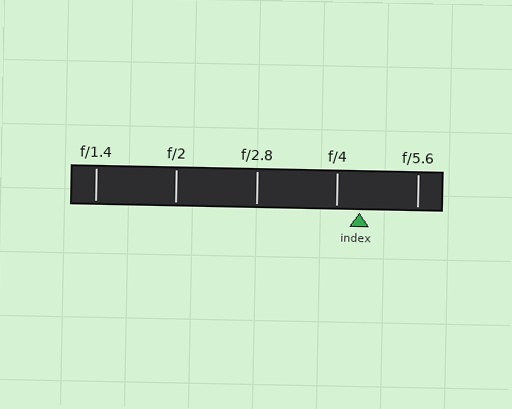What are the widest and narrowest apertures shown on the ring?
The widest aperture shown is f/1.4 and the narrowest is f/5.6.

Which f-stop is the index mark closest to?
The index mark is closest to f/4.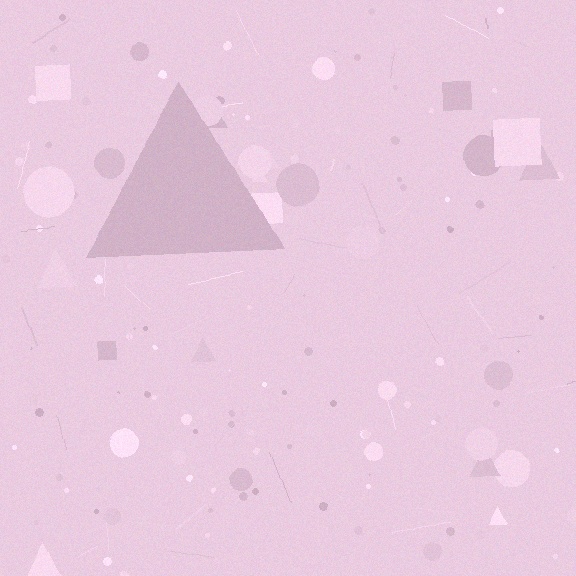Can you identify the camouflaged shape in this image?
The camouflaged shape is a triangle.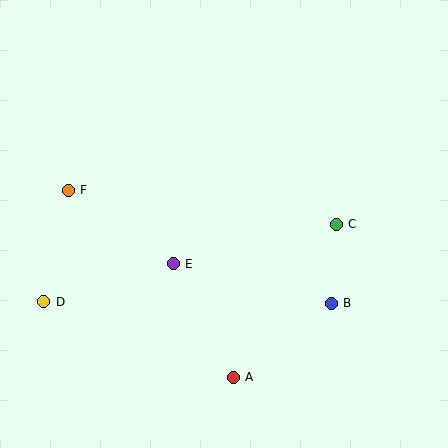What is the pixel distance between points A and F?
The distance between A and F is 250 pixels.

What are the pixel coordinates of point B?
Point B is at (331, 303).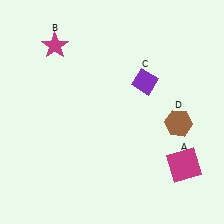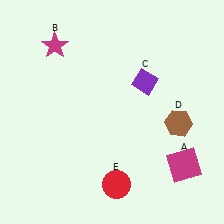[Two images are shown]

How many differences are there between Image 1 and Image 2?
There is 1 difference between the two images.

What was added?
A red circle (E) was added in Image 2.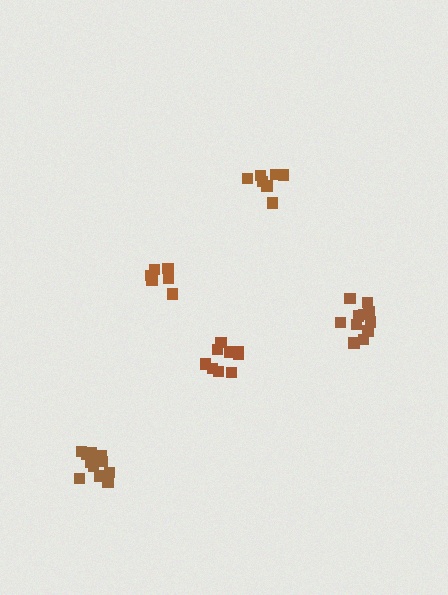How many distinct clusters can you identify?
There are 5 distinct clusters.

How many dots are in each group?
Group 1: 11 dots, Group 2: 6 dots, Group 3: 7 dots, Group 4: 11 dots, Group 5: 9 dots (44 total).